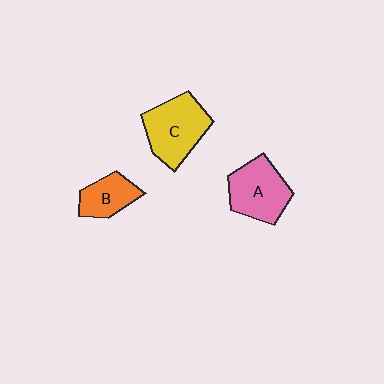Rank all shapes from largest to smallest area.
From largest to smallest: C (yellow), A (pink), B (orange).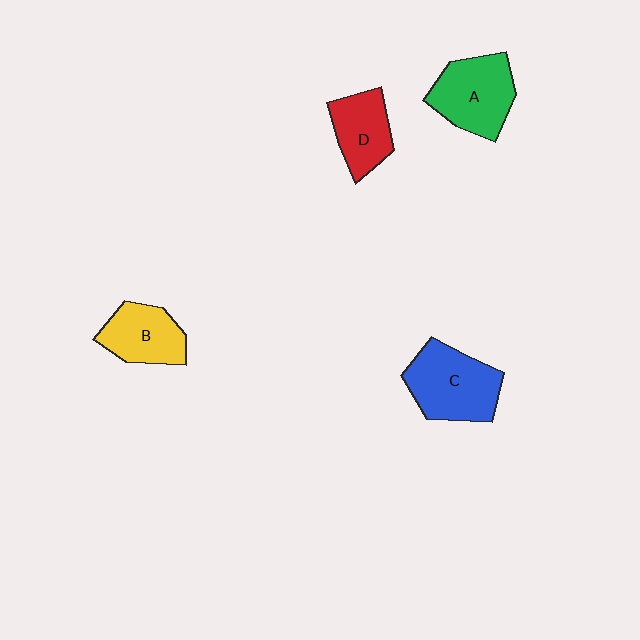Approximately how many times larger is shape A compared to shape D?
Approximately 1.3 times.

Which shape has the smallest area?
Shape D (red).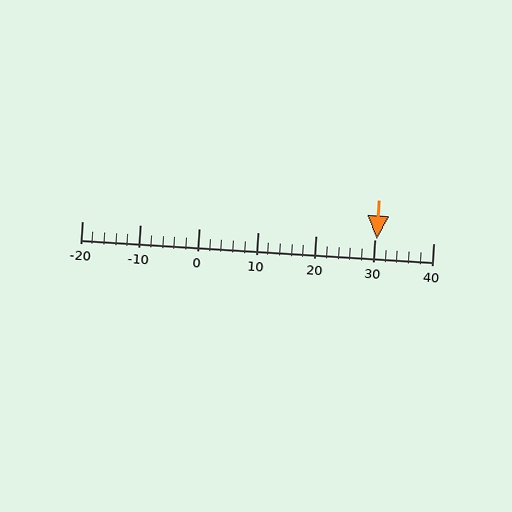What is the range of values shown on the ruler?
The ruler shows values from -20 to 40.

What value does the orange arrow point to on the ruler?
The orange arrow points to approximately 30.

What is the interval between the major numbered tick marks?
The major tick marks are spaced 10 units apart.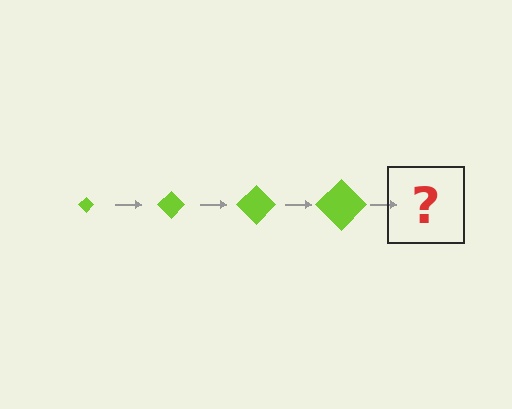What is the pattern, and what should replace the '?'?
The pattern is that the diamond gets progressively larger each step. The '?' should be a lime diamond, larger than the previous one.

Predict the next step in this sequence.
The next step is a lime diamond, larger than the previous one.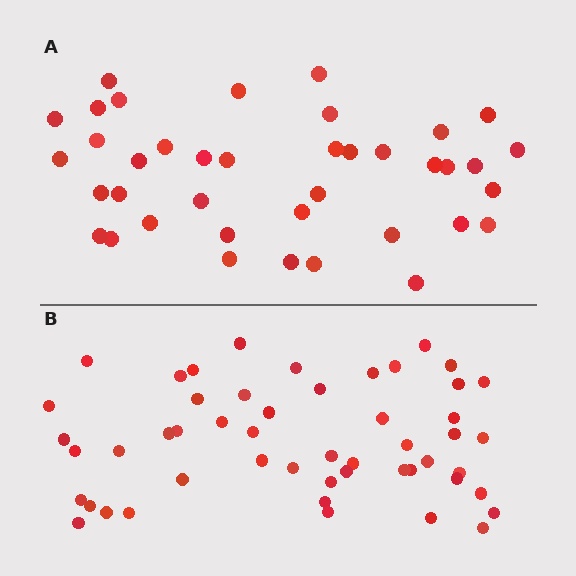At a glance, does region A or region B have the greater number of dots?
Region B (the bottom region) has more dots.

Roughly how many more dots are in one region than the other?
Region B has roughly 12 or so more dots than region A.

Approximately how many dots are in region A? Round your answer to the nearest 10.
About 40 dots. (The exact count is 39, which rounds to 40.)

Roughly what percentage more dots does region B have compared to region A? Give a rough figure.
About 30% more.